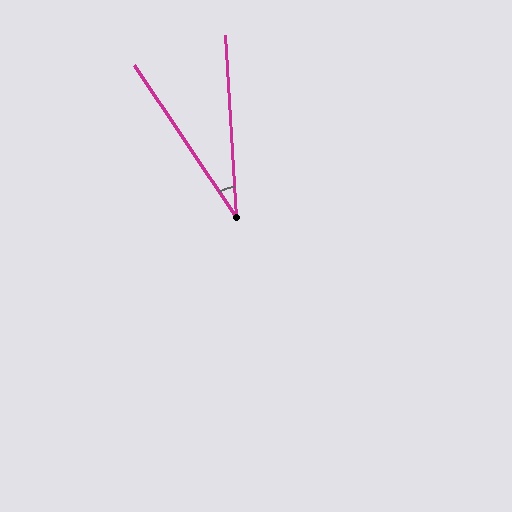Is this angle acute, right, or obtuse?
It is acute.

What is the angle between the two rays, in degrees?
Approximately 31 degrees.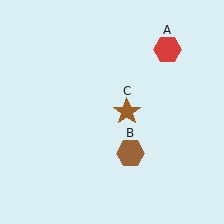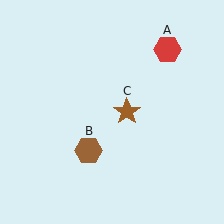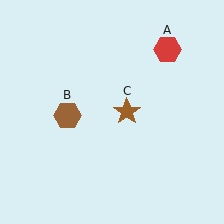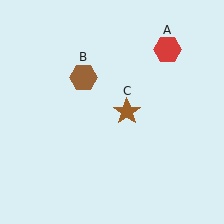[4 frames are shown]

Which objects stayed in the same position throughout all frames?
Red hexagon (object A) and brown star (object C) remained stationary.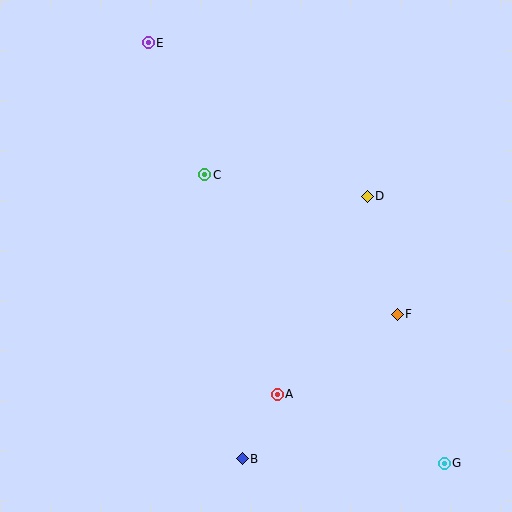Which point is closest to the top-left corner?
Point E is closest to the top-left corner.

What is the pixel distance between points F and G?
The distance between F and G is 156 pixels.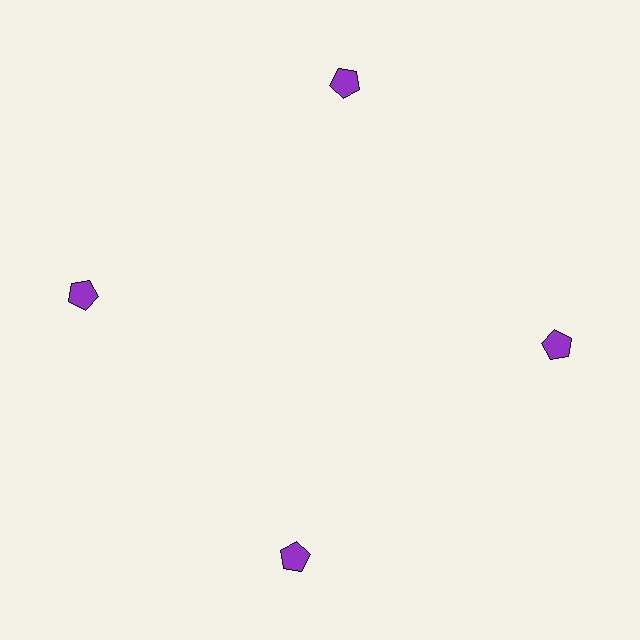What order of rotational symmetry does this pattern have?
This pattern has 4-fold rotational symmetry.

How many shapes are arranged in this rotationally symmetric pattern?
There are 4 shapes, arranged in 4 groups of 1.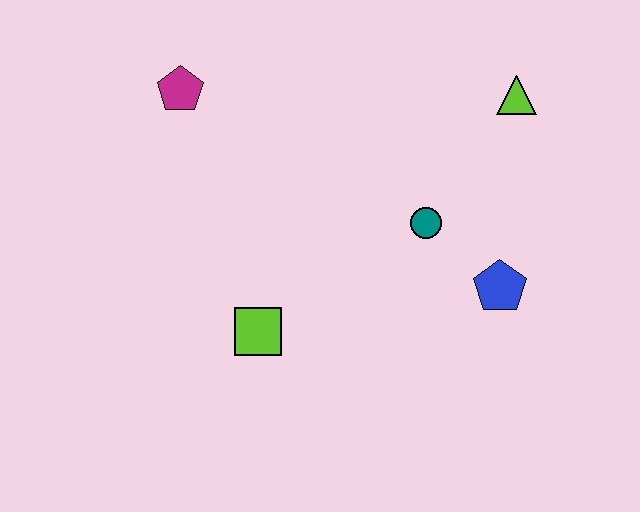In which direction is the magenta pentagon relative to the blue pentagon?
The magenta pentagon is to the left of the blue pentagon.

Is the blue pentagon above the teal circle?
No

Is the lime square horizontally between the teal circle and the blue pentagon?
No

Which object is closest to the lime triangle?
The teal circle is closest to the lime triangle.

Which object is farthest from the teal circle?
The magenta pentagon is farthest from the teal circle.